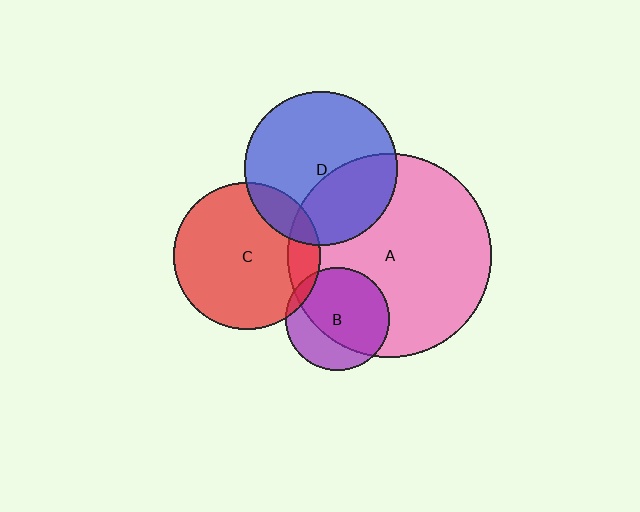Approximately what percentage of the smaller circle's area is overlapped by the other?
Approximately 15%.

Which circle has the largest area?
Circle A (pink).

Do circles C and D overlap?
Yes.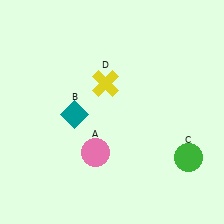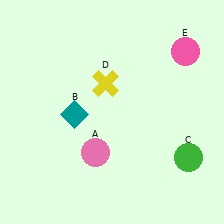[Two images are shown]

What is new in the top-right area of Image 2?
A pink circle (E) was added in the top-right area of Image 2.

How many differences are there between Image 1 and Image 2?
There is 1 difference between the two images.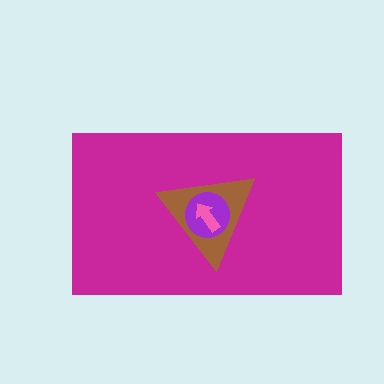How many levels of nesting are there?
4.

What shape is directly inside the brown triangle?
The purple circle.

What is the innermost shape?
The pink arrow.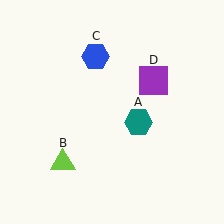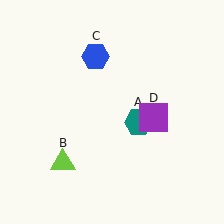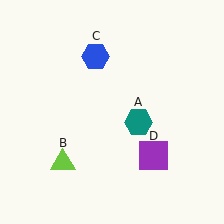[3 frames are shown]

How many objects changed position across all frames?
1 object changed position: purple square (object D).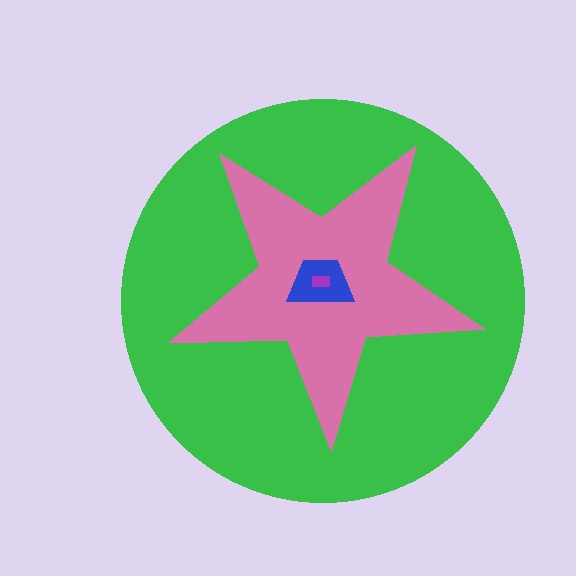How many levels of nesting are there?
4.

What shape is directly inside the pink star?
The blue trapezoid.